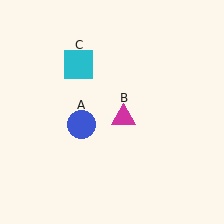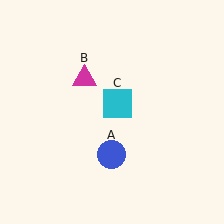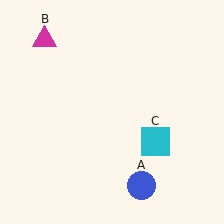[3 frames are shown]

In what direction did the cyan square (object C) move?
The cyan square (object C) moved down and to the right.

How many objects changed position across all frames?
3 objects changed position: blue circle (object A), magenta triangle (object B), cyan square (object C).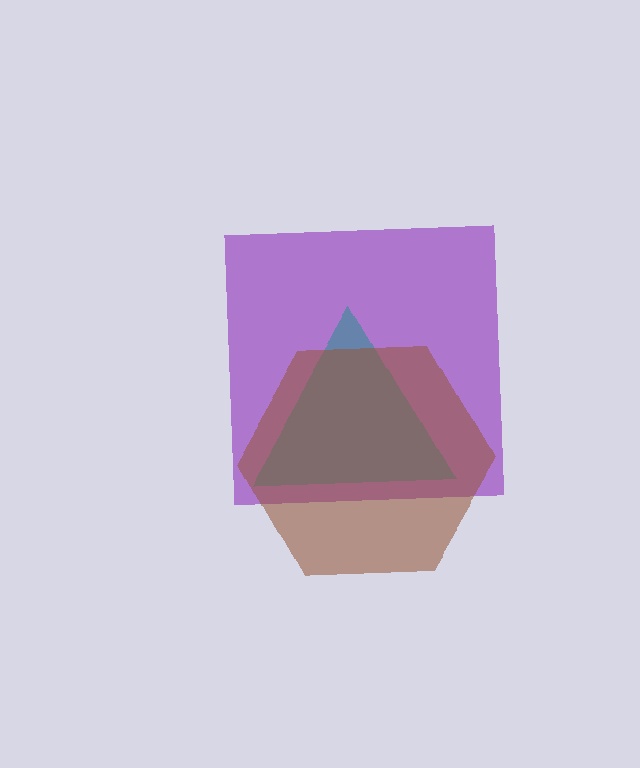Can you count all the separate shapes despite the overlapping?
Yes, there are 3 separate shapes.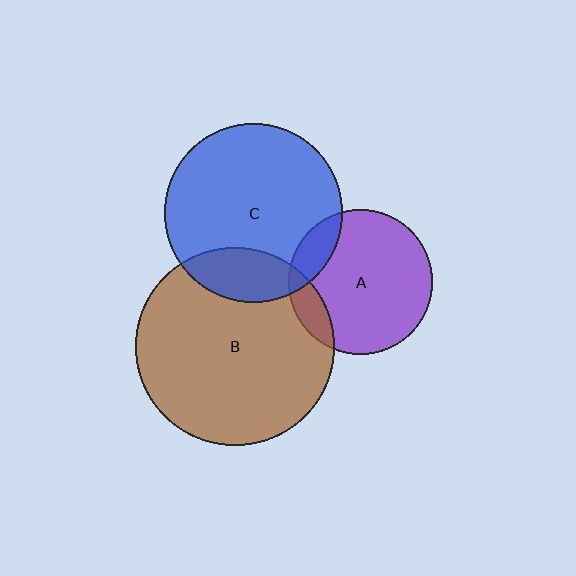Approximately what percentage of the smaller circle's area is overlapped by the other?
Approximately 20%.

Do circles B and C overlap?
Yes.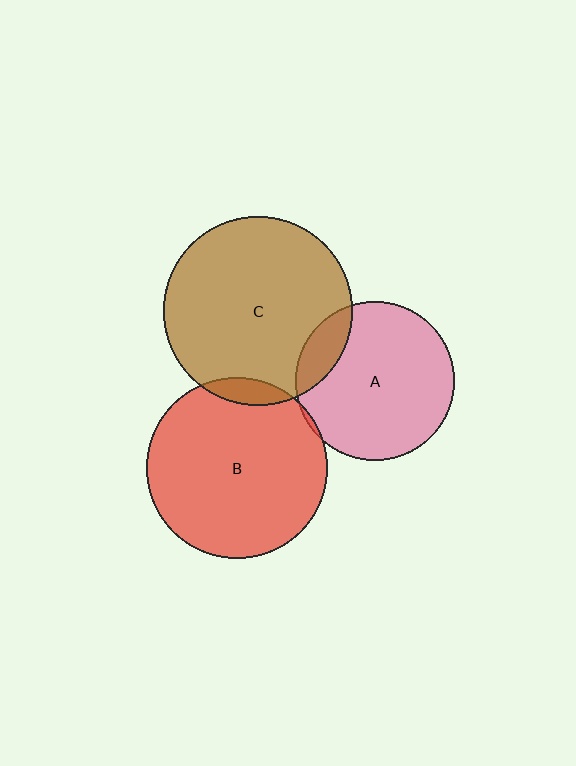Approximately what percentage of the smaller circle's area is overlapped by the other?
Approximately 15%.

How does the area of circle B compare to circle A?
Approximately 1.3 times.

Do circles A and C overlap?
Yes.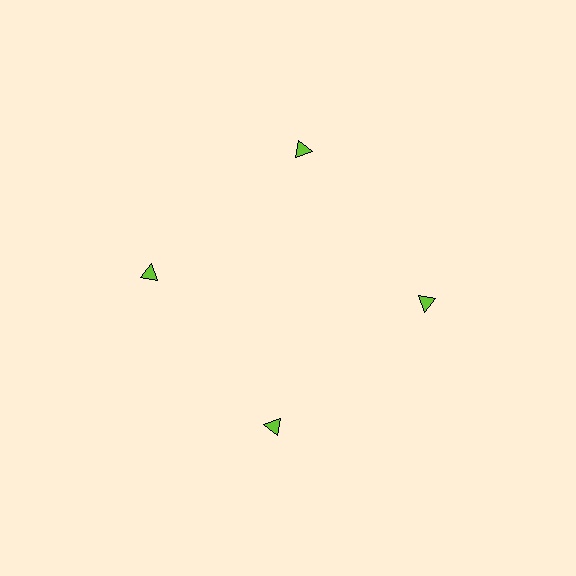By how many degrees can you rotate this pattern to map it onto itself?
The pattern maps onto itself every 90 degrees of rotation.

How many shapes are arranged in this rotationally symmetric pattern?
There are 4 shapes, arranged in 4 groups of 1.